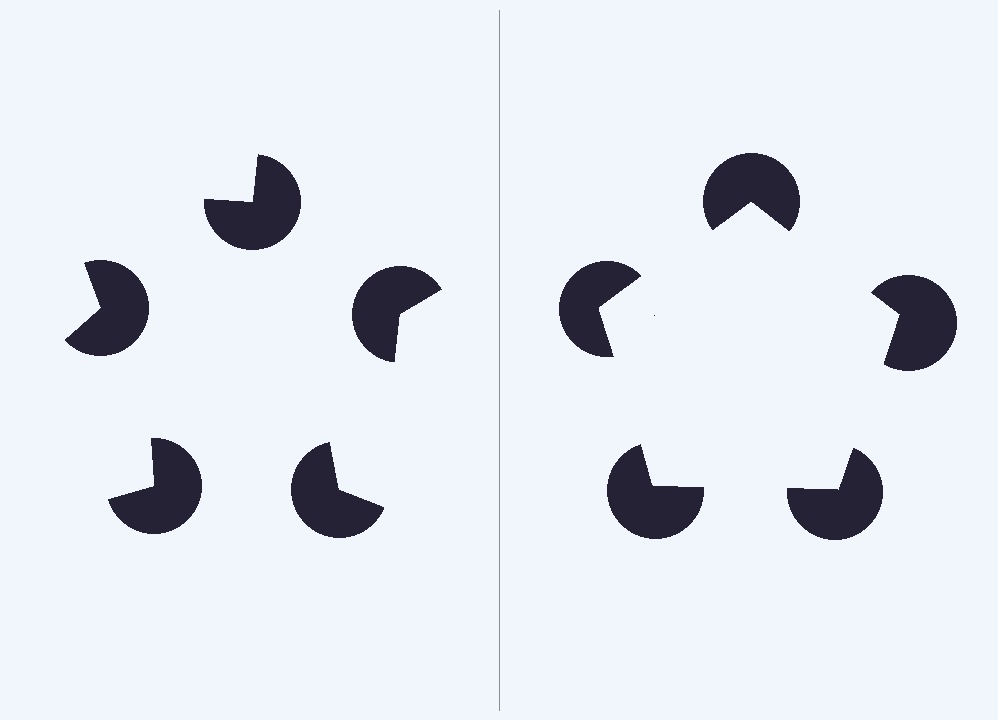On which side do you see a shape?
An illusory pentagon appears on the right side. On the left side the wedge cuts are rotated, so no coherent shape forms.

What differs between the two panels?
The pac-man discs are positioned identically on both sides; only the wedge orientations differ. On the right they align to a pentagon; on the left they are misaligned.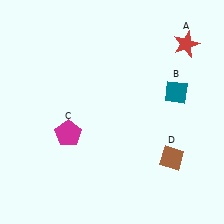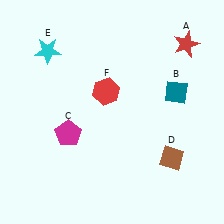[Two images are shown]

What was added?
A cyan star (E), a red hexagon (F) were added in Image 2.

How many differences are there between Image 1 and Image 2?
There are 2 differences between the two images.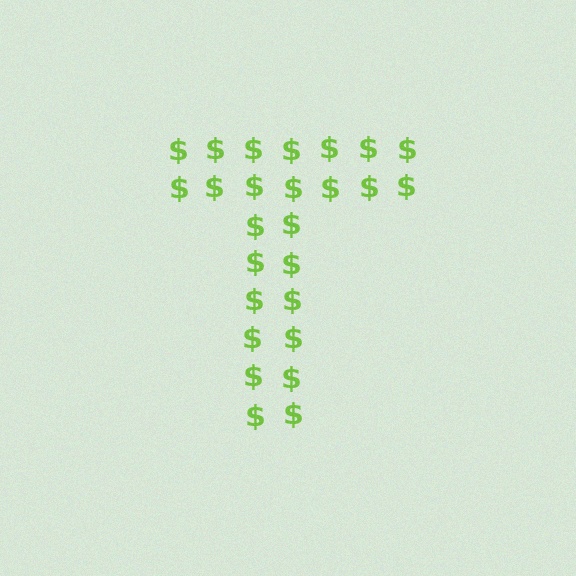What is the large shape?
The large shape is the letter T.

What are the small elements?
The small elements are dollar signs.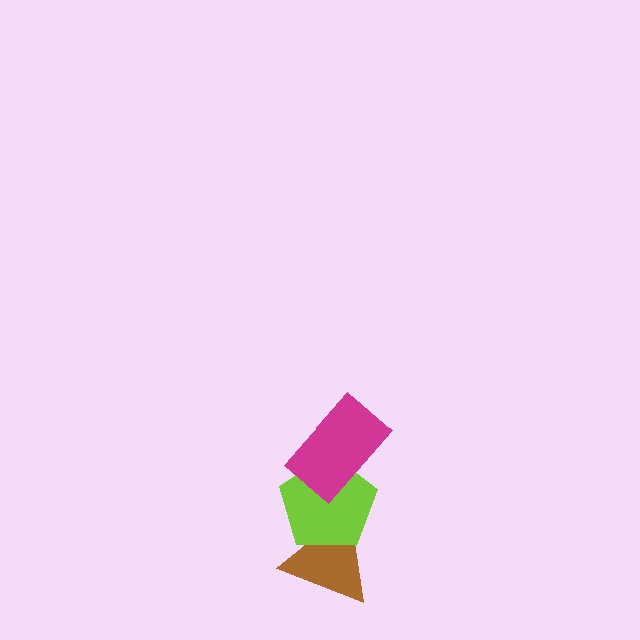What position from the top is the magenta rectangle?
The magenta rectangle is 1st from the top.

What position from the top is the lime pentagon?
The lime pentagon is 2nd from the top.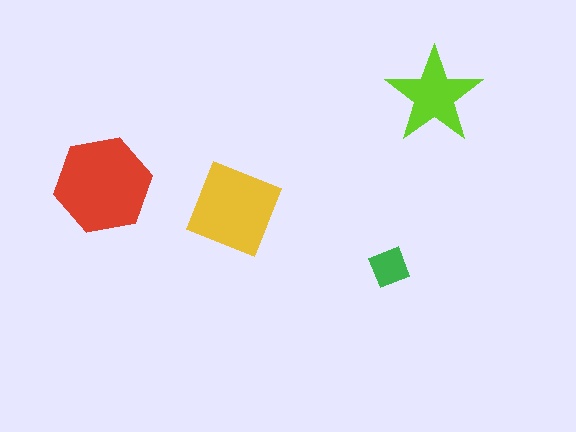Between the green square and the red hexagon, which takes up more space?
The red hexagon.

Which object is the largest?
The red hexagon.